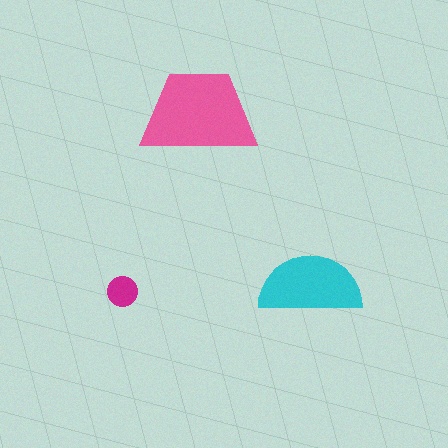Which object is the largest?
The pink trapezoid.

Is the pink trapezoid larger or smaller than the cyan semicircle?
Larger.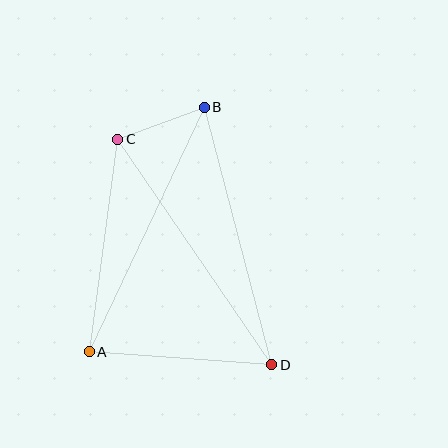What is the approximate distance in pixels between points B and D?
The distance between B and D is approximately 266 pixels.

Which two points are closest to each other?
Points B and C are closest to each other.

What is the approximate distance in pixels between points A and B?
The distance between A and B is approximately 270 pixels.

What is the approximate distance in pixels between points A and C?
The distance between A and C is approximately 214 pixels.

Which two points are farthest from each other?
Points C and D are farthest from each other.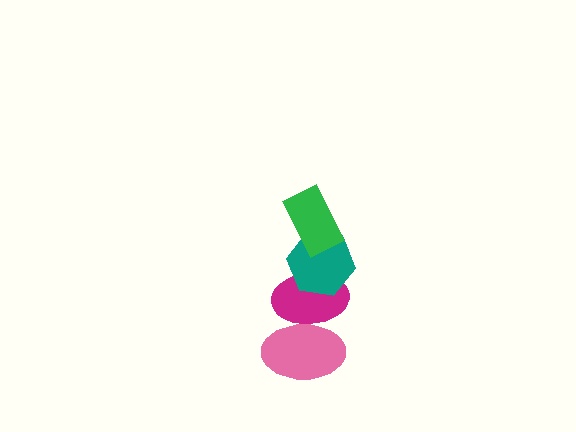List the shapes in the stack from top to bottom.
From top to bottom: the green rectangle, the teal hexagon, the magenta ellipse, the pink ellipse.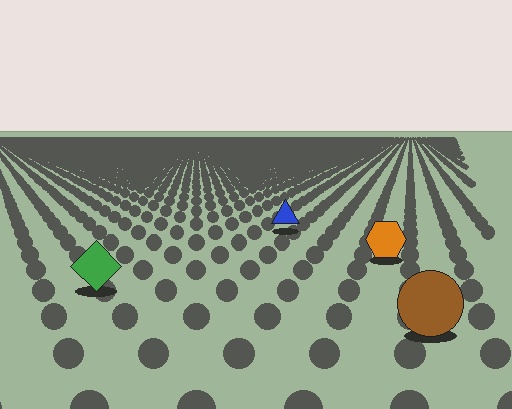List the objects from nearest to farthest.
From nearest to farthest: the brown circle, the green diamond, the orange hexagon, the blue triangle.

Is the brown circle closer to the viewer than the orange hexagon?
Yes. The brown circle is closer — you can tell from the texture gradient: the ground texture is coarser near it.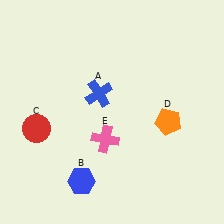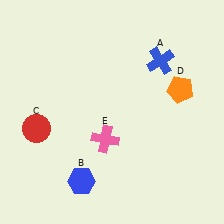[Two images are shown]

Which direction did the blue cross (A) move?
The blue cross (A) moved right.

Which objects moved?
The objects that moved are: the blue cross (A), the orange pentagon (D).